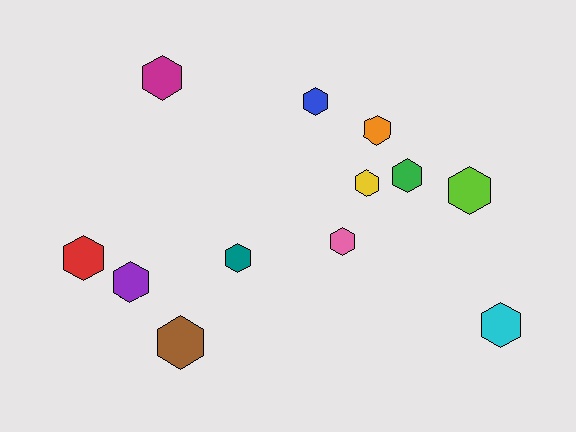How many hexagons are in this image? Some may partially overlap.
There are 12 hexagons.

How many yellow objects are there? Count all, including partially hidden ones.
There is 1 yellow object.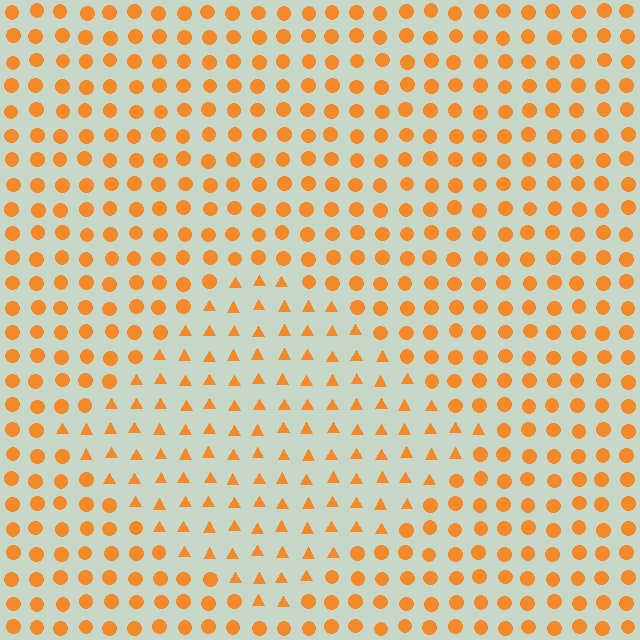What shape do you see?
I see a diamond.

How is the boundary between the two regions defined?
The boundary is defined by a change in element shape: triangles inside vs. circles outside. All elements share the same color and spacing.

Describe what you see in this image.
The image is filled with small orange elements arranged in a uniform grid. A diamond-shaped region contains triangles, while the surrounding area contains circles. The boundary is defined purely by the change in element shape.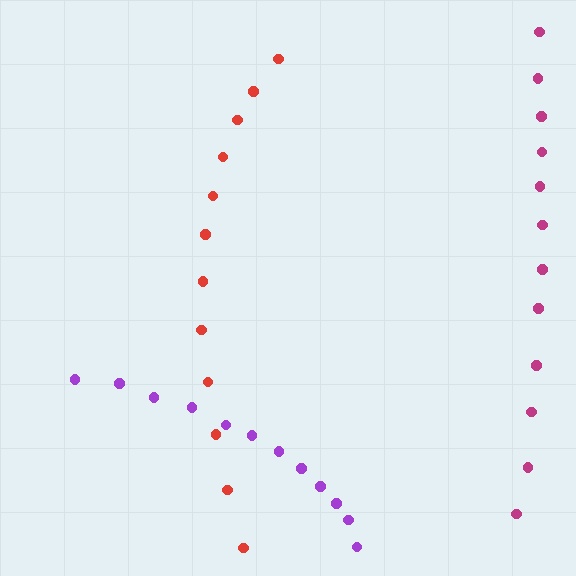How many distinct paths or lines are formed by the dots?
There are 3 distinct paths.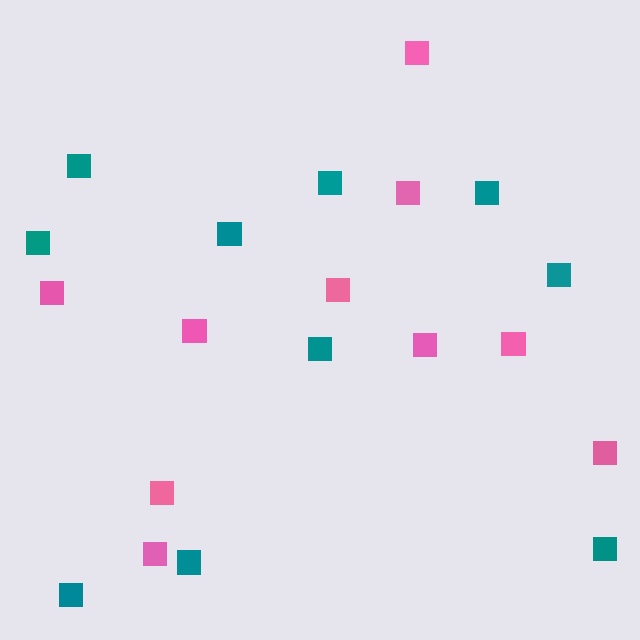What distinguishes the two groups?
There are 2 groups: one group of pink squares (10) and one group of teal squares (10).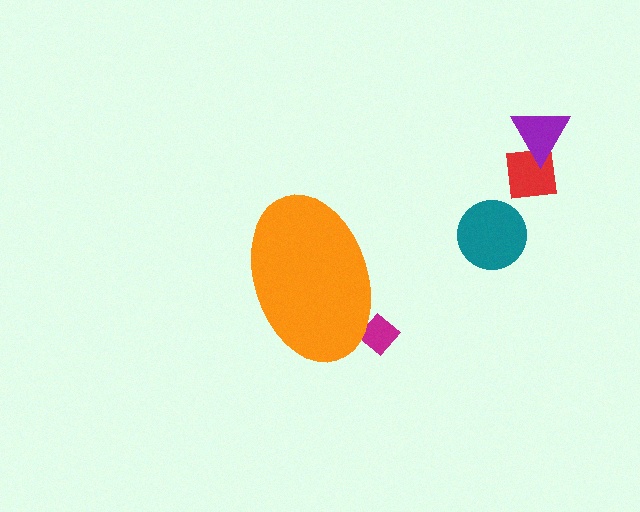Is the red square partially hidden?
No, the red square is fully visible.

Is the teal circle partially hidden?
No, the teal circle is fully visible.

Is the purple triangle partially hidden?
No, the purple triangle is fully visible.